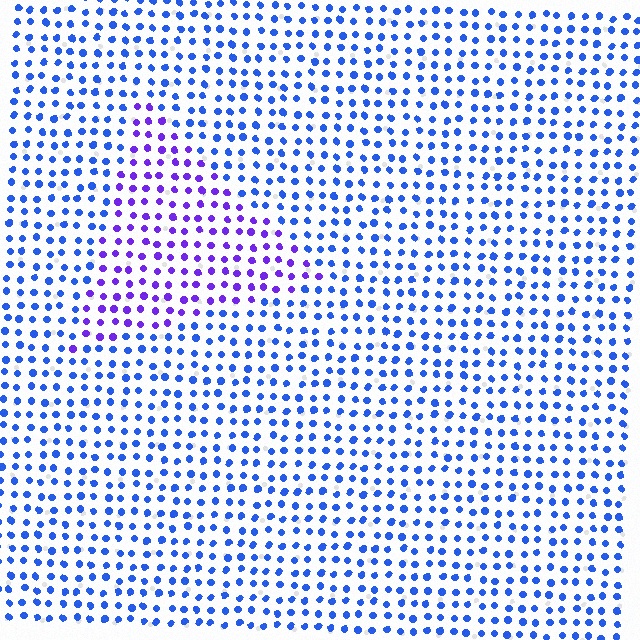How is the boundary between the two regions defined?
The boundary is defined purely by a slight shift in hue (about 41 degrees). Spacing, size, and orientation are identical on both sides.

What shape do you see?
I see a triangle.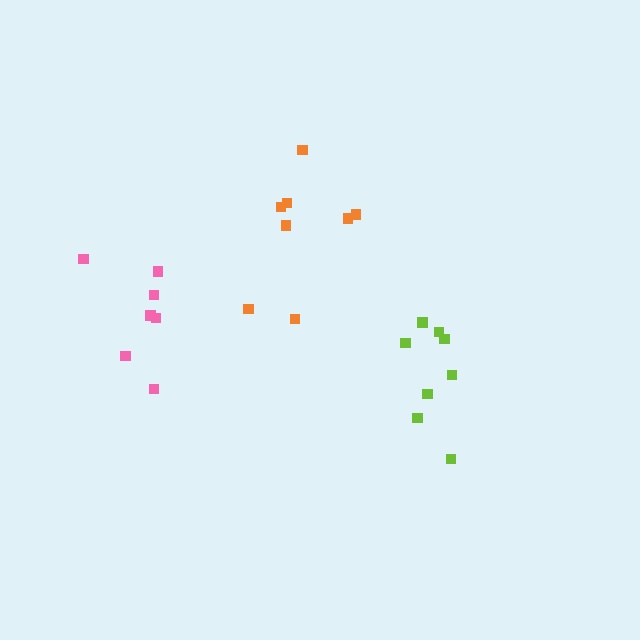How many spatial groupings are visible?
There are 3 spatial groupings.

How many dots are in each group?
Group 1: 7 dots, Group 2: 8 dots, Group 3: 8 dots (23 total).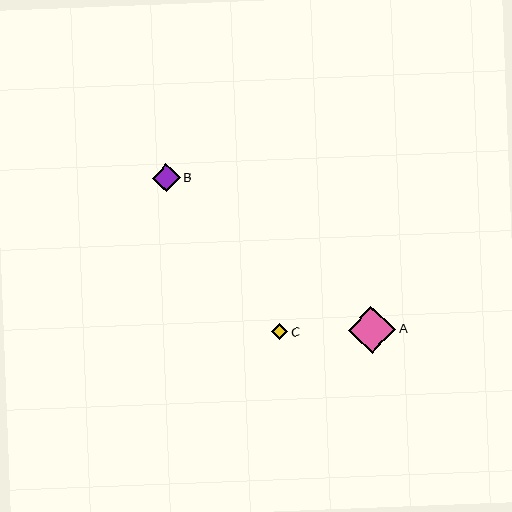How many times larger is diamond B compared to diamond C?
Diamond B is approximately 1.8 times the size of diamond C.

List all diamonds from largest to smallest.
From largest to smallest: A, B, C.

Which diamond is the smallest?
Diamond C is the smallest with a size of approximately 16 pixels.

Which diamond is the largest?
Diamond A is the largest with a size of approximately 48 pixels.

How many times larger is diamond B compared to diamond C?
Diamond B is approximately 1.8 times the size of diamond C.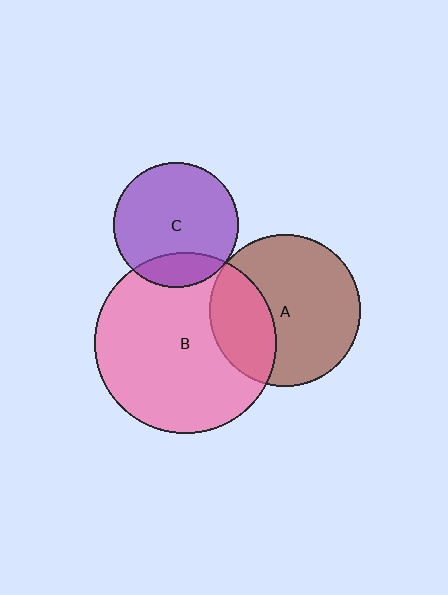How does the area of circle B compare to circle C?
Approximately 2.1 times.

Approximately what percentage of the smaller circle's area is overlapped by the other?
Approximately 20%.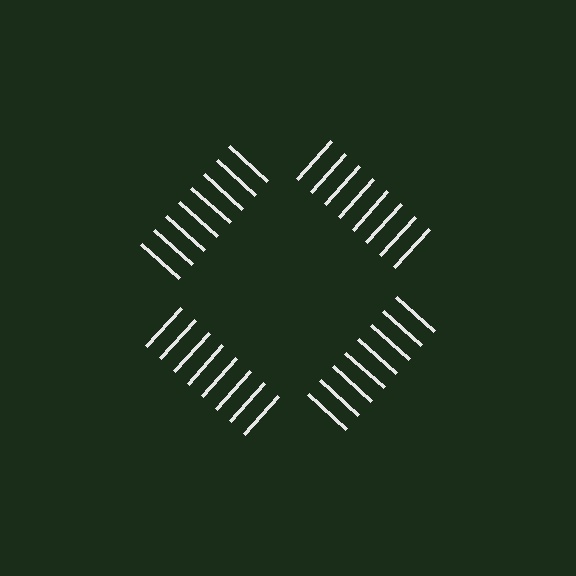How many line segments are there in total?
32 — 8 along each of the 4 edges.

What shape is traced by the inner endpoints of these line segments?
An illusory square — the line segments terminate on its edges but no continuous stroke is drawn.